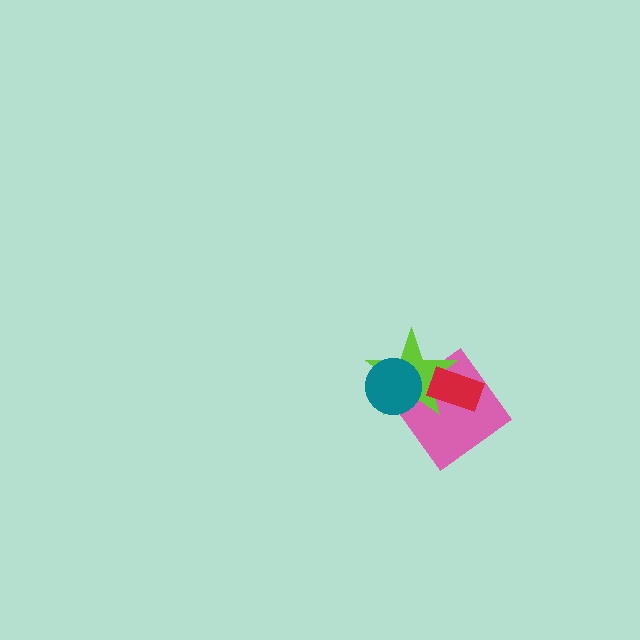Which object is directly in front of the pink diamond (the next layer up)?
The lime star is directly in front of the pink diamond.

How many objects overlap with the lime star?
3 objects overlap with the lime star.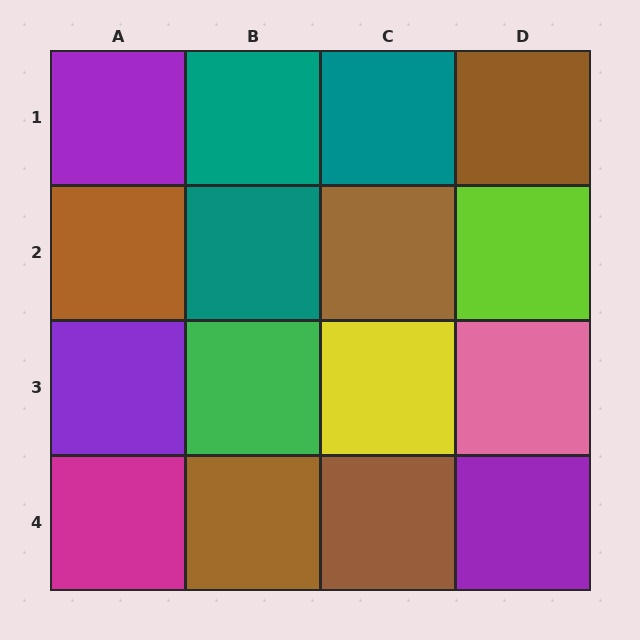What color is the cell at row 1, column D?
Brown.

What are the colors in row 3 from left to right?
Purple, green, yellow, pink.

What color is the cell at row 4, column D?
Purple.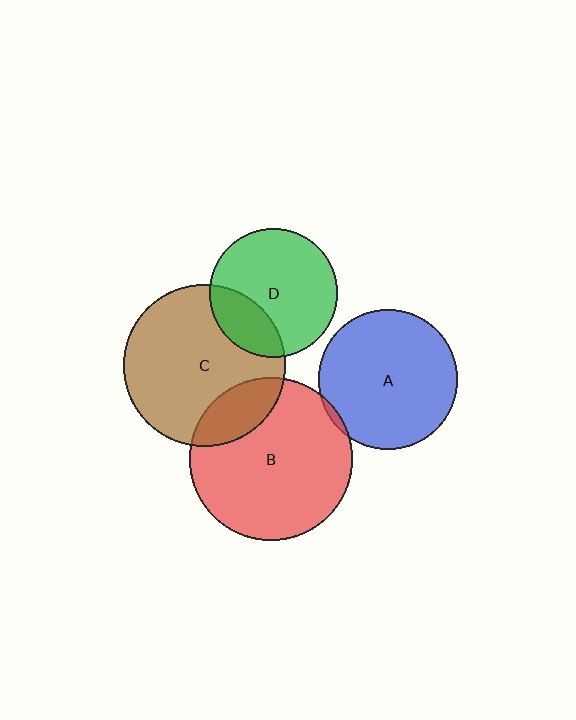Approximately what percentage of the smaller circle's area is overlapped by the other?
Approximately 25%.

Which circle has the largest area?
Circle B (red).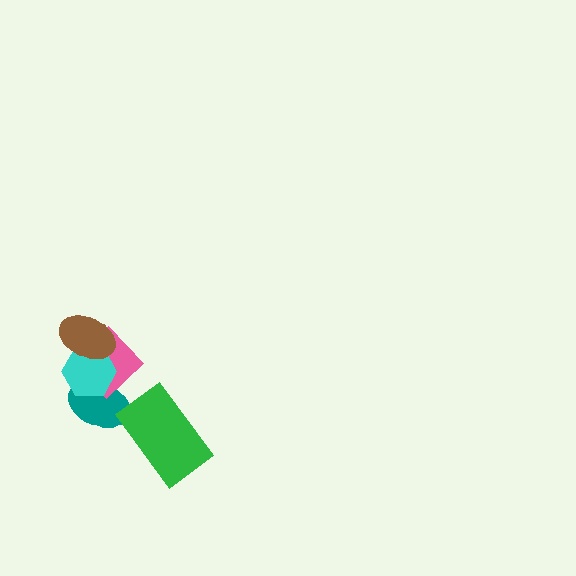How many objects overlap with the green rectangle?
0 objects overlap with the green rectangle.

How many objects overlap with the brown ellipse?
2 objects overlap with the brown ellipse.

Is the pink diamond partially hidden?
Yes, it is partially covered by another shape.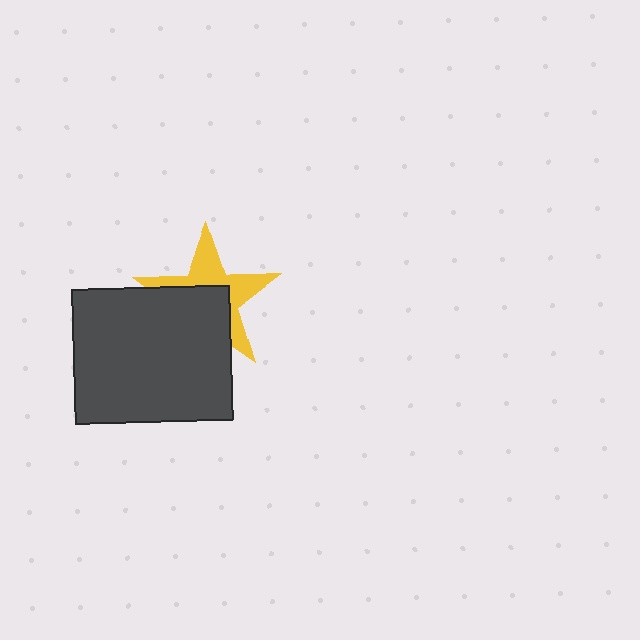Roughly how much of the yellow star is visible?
About half of it is visible (roughly 49%).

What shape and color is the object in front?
The object in front is a dark gray rectangle.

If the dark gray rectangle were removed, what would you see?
You would see the complete yellow star.